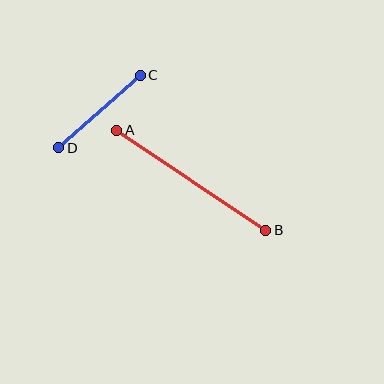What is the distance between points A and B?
The distance is approximately 179 pixels.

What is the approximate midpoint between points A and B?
The midpoint is at approximately (191, 180) pixels.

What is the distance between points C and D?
The distance is approximately 109 pixels.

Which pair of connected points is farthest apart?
Points A and B are farthest apart.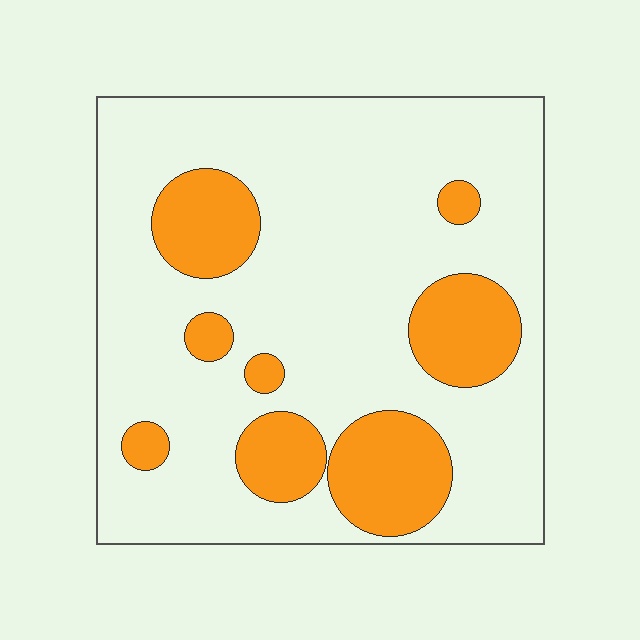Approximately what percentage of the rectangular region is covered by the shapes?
Approximately 25%.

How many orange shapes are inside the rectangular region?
8.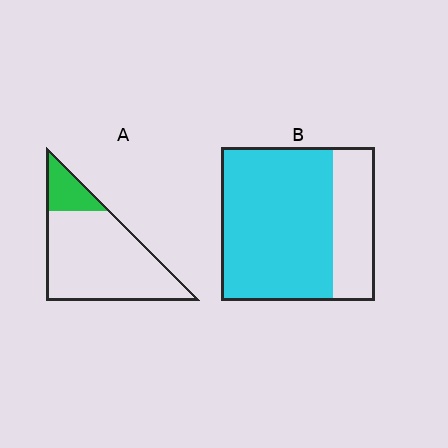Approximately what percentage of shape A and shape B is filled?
A is approximately 15% and B is approximately 75%.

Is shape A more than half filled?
No.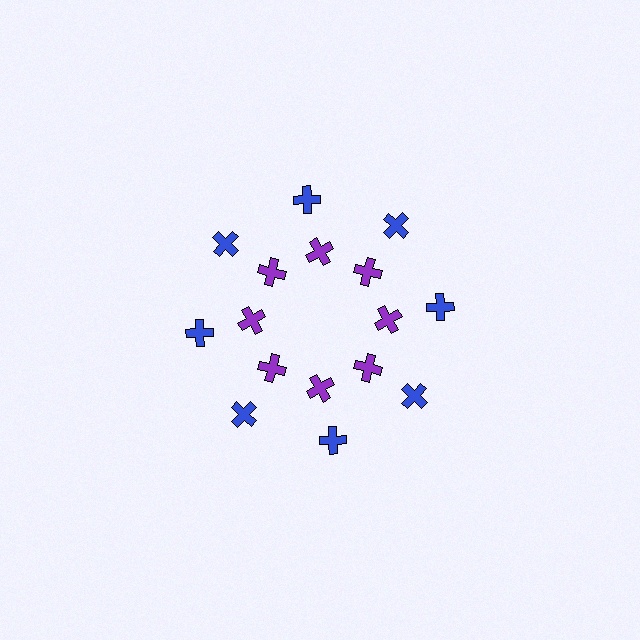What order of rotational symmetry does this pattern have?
This pattern has 8-fold rotational symmetry.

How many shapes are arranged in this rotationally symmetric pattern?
There are 16 shapes, arranged in 8 groups of 2.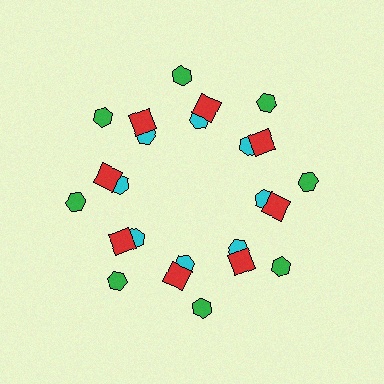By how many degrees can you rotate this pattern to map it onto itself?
The pattern maps onto itself every 45 degrees of rotation.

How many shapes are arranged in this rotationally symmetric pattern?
There are 24 shapes, arranged in 8 groups of 3.